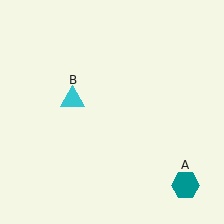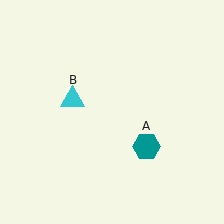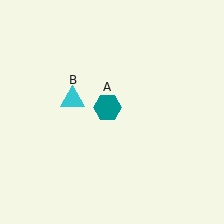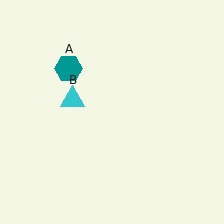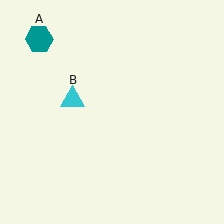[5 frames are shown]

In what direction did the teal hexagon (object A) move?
The teal hexagon (object A) moved up and to the left.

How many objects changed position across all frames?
1 object changed position: teal hexagon (object A).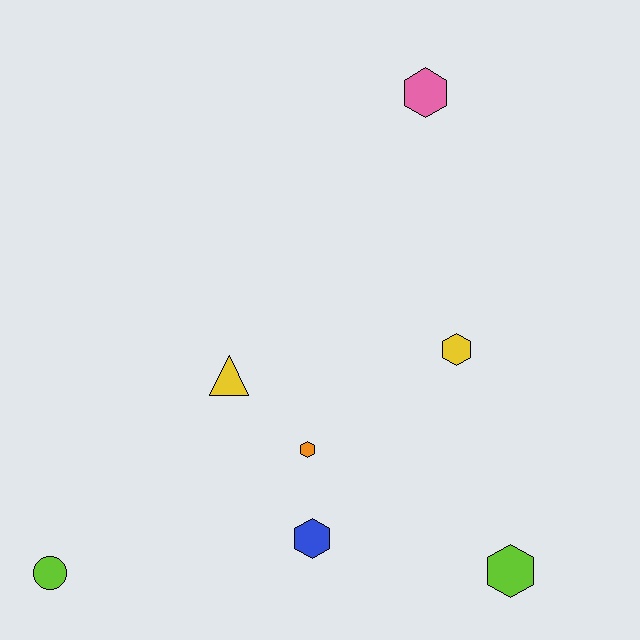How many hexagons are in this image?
There are 5 hexagons.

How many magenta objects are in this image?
There are no magenta objects.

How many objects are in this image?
There are 7 objects.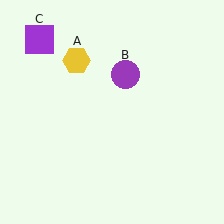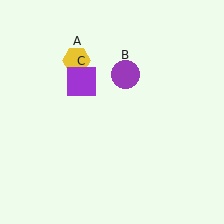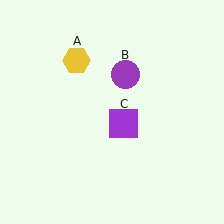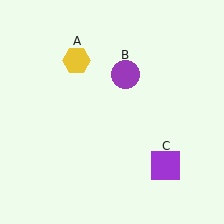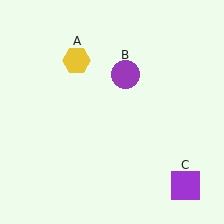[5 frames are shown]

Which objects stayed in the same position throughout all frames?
Yellow hexagon (object A) and purple circle (object B) remained stationary.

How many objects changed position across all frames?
1 object changed position: purple square (object C).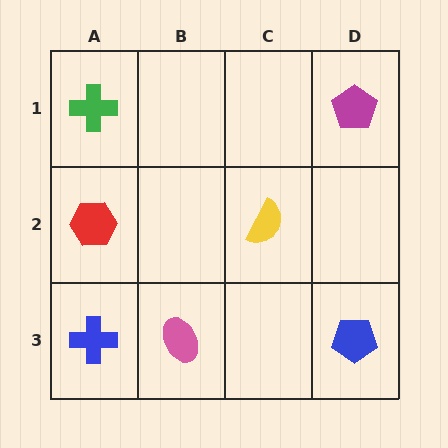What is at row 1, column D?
A magenta pentagon.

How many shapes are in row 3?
3 shapes.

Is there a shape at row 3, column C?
No, that cell is empty.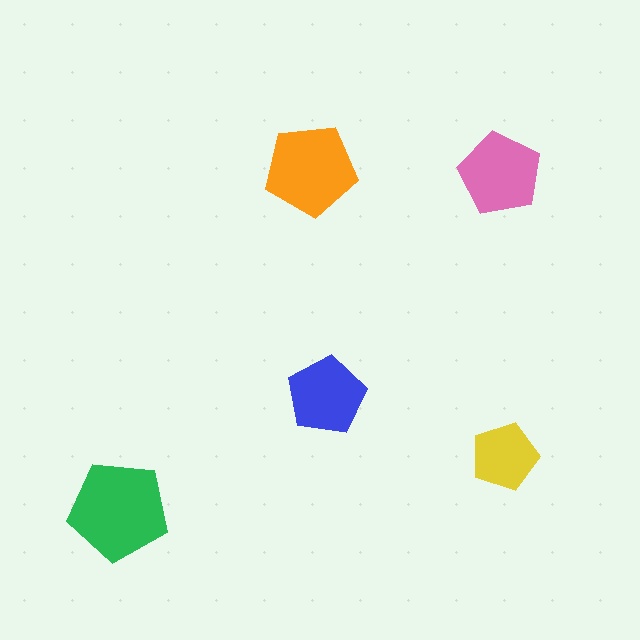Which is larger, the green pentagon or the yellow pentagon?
The green one.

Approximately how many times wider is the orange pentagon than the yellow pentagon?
About 1.5 times wider.